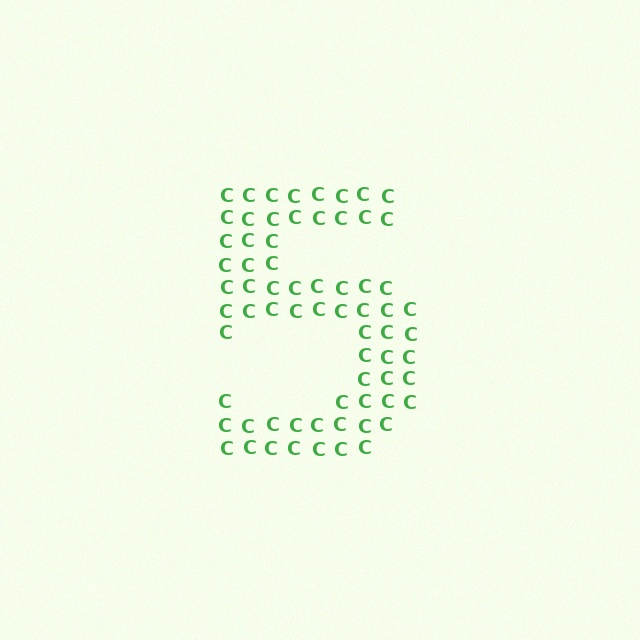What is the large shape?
The large shape is the digit 5.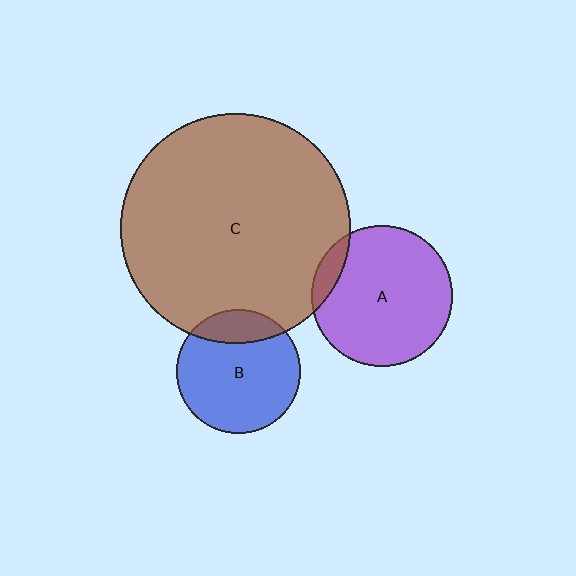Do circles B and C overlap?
Yes.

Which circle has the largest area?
Circle C (brown).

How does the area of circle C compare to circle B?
Approximately 3.4 times.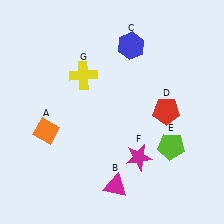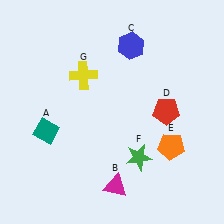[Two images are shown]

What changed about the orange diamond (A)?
In Image 1, A is orange. In Image 2, it changed to teal.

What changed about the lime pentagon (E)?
In Image 1, E is lime. In Image 2, it changed to orange.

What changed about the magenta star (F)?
In Image 1, F is magenta. In Image 2, it changed to green.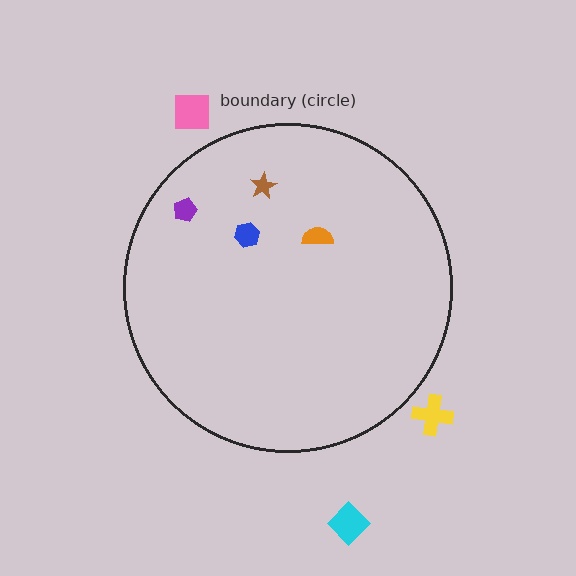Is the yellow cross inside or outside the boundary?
Outside.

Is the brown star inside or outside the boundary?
Inside.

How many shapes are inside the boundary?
4 inside, 3 outside.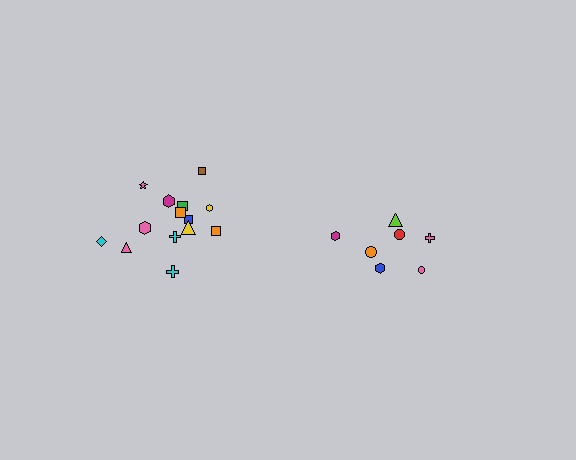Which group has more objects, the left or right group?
The left group.